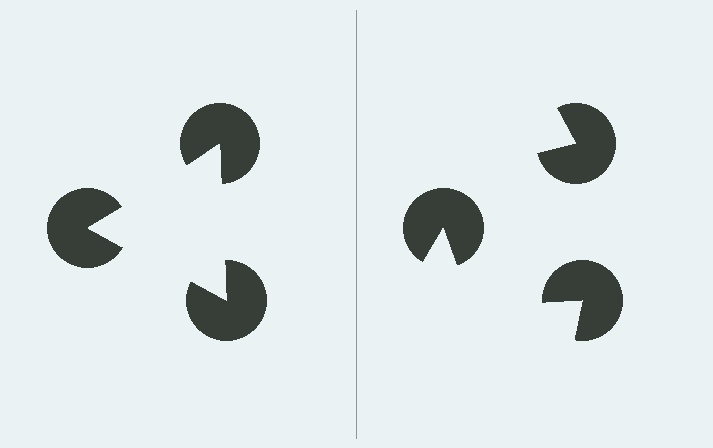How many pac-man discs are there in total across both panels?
6 — 3 on each side.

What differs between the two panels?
The pac-man discs are positioned identically on both sides; only the wedge orientations differ. On the left they align to a triangle; on the right they are misaligned.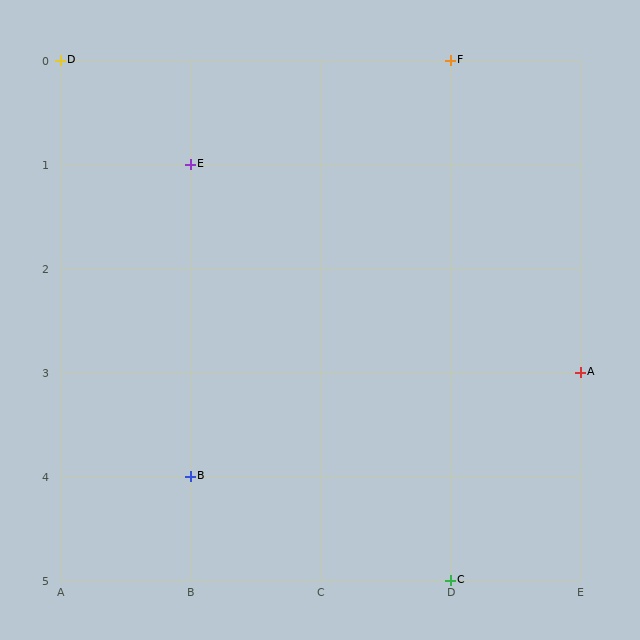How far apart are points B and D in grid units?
Points B and D are 1 column and 4 rows apart (about 4.1 grid units diagonally).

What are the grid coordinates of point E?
Point E is at grid coordinates (B, 1).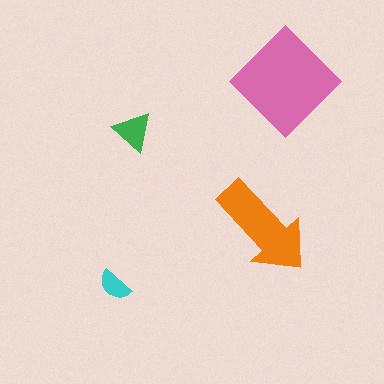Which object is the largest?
The pink diamond.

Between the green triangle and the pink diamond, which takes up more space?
The pink diamond.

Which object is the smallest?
The cyan semicircle.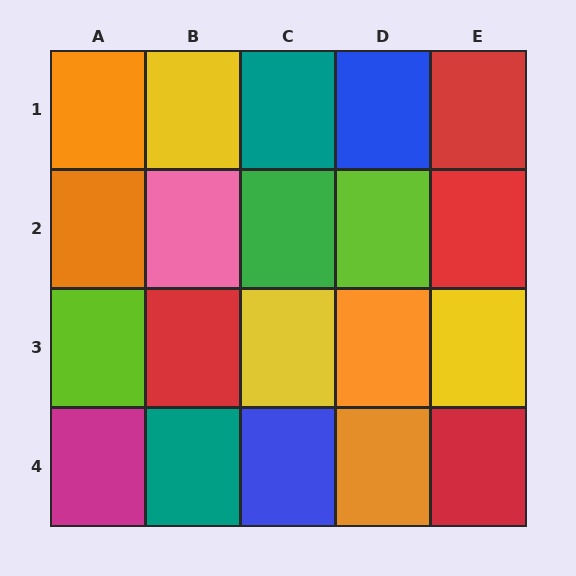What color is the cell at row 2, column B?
Pink.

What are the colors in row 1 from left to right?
Orange, yellow, teal, blue, red.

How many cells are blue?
2 cells are blue.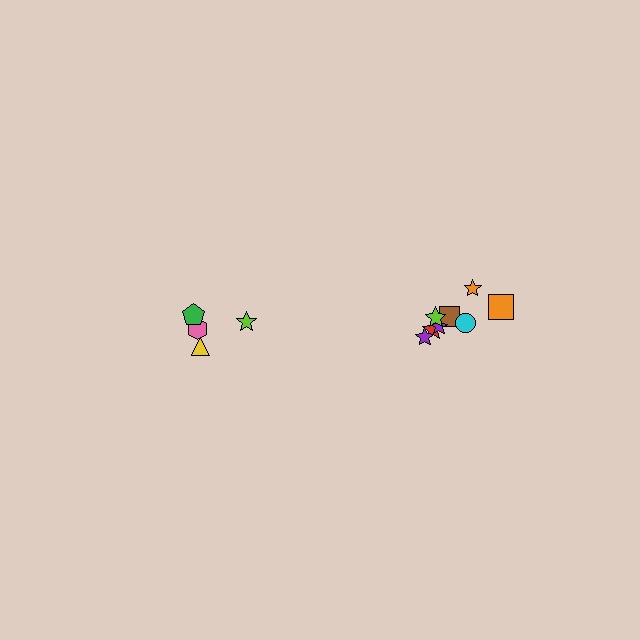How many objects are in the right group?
There are 8 objects.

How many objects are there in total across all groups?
There are 12 objects.